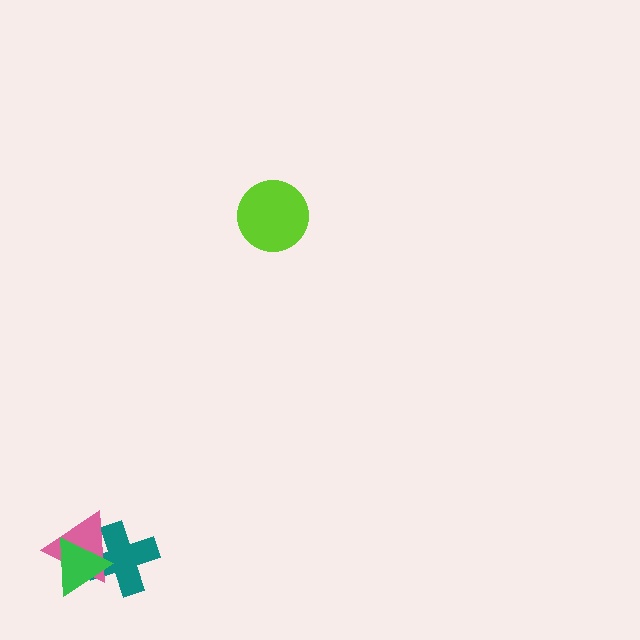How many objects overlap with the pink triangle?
2 objects overlap with the pink triangle.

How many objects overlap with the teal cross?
2 objects overlap with the teal cross.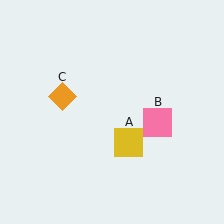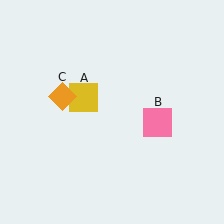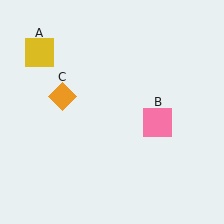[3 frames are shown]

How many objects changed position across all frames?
1 object changed position: yellow square (object A).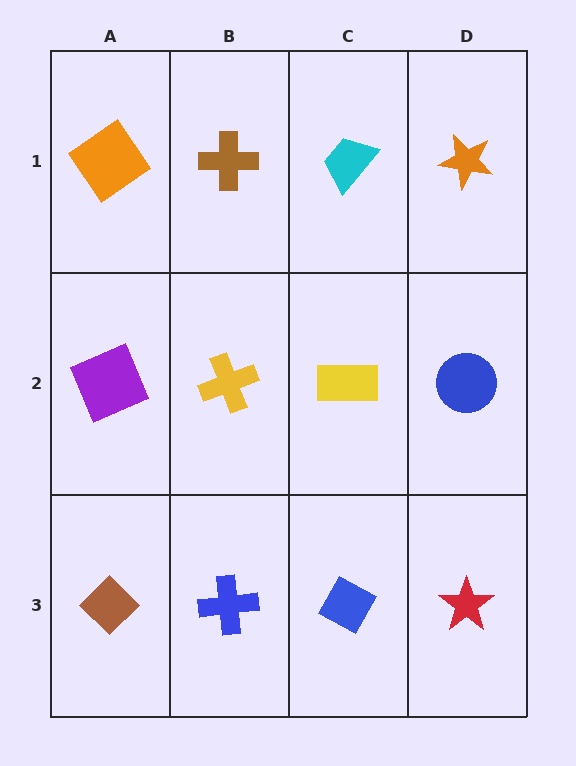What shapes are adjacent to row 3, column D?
A blue circle (row 2, column D), a blue diamond (row 3, column C).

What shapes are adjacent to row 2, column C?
A cyan trapezoid (row 1, column C), a blue diamond (row 3, column C), a yellow cross (row 2, column B), a blue circle (row 2, column D).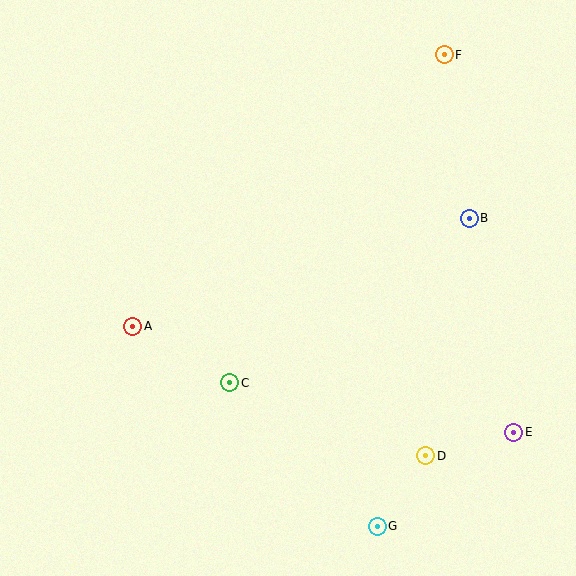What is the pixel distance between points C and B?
The distance between C and B is 291 pixels.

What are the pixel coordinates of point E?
Point E is at (514, 432).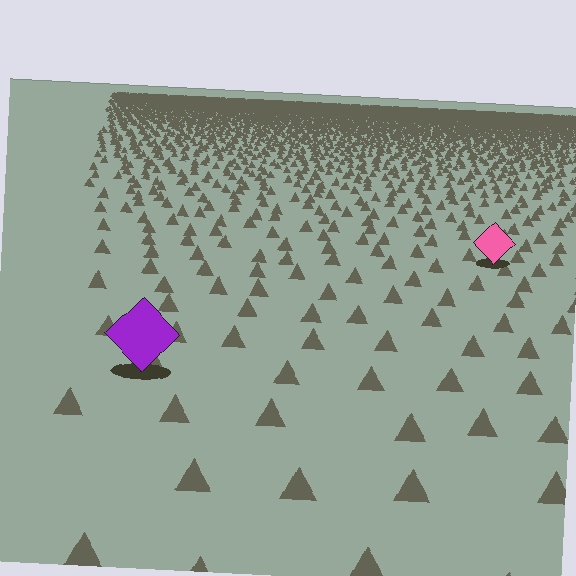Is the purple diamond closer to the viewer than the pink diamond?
Yes. The purple diamond is closer — you can tell from the texture gradient: the ground texture is coarser near it.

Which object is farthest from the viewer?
The pink diamond is farthest from the viewer. It appears smaller and the ground texture around it is denser.